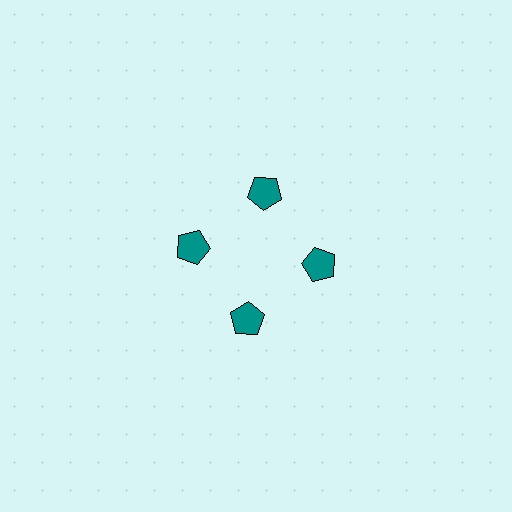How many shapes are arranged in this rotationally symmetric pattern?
There are 4 shapes, arranged in 4 groups of 1.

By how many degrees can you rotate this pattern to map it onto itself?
The pattern maps onto itself every 90 degrees of rotation.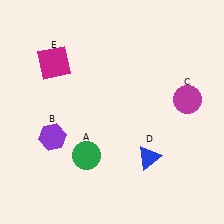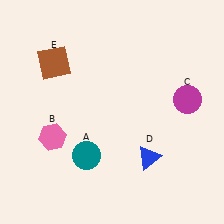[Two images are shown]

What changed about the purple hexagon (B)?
In Image 1, B is purple. In Image 2, it changed to pink.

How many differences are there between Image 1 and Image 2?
There are 3 differences between the two images.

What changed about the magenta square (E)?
In Image 1, E is magenta. In Image 2, it changed to brown.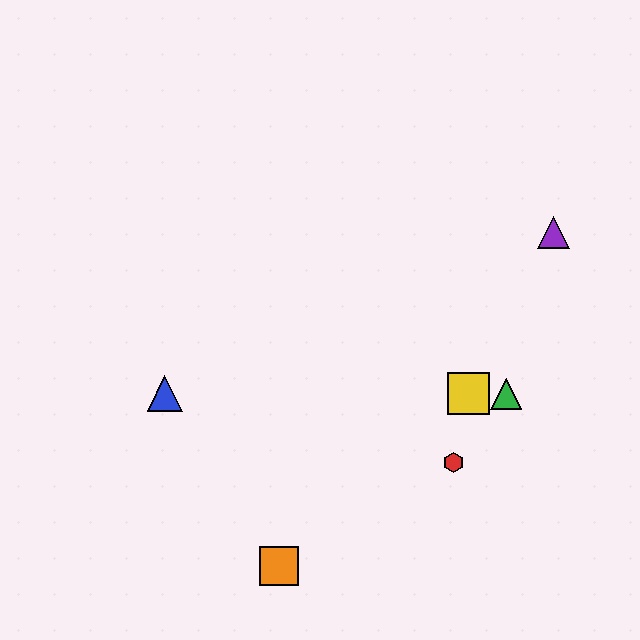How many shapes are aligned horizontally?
3 shapes (the blue triangle, the green triangle, the yellow square) are aligned horizontally.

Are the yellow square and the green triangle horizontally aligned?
Yes, both are at y≈394.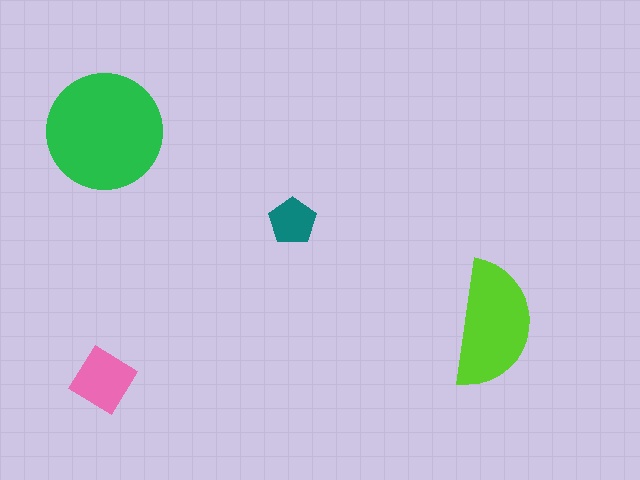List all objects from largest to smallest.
The green circle, the lime semicircle, the pink diamond, the teal pentagon.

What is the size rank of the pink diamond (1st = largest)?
3rd.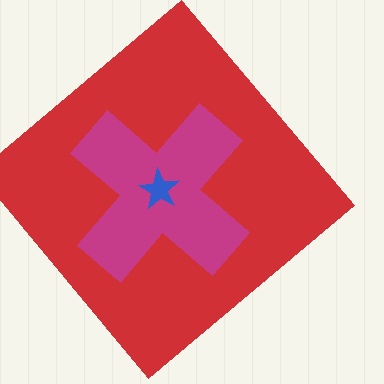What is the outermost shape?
The red diamond.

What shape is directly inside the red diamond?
The magenta cross.